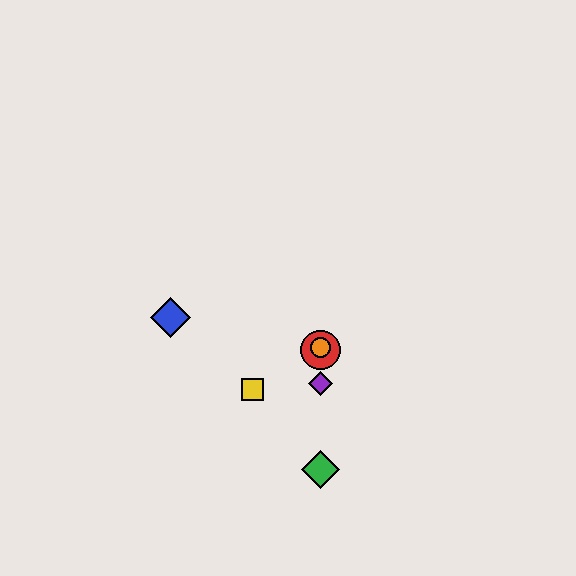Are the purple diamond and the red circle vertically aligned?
Yes, both are at x≈320.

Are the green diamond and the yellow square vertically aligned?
No, the green diamond is at x≈320 and the yellow square is at x≈252.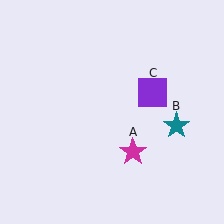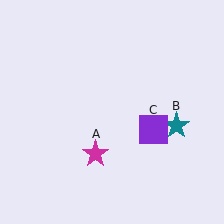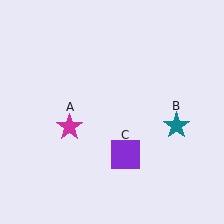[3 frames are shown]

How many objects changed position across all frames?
2 objects changed position: magenta star (object A), purple square (object C).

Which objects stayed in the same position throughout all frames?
Teal star (object B) remained stationary.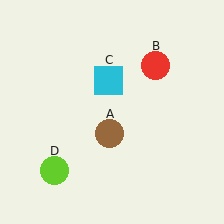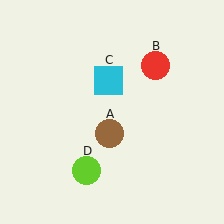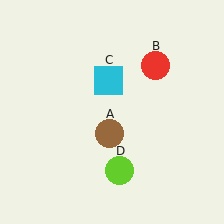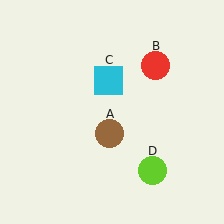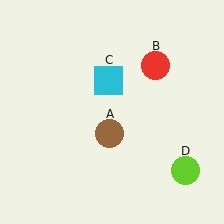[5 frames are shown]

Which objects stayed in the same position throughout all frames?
Brown circle (object A) and red circle (object B) and cyan square (object C) remained stationary.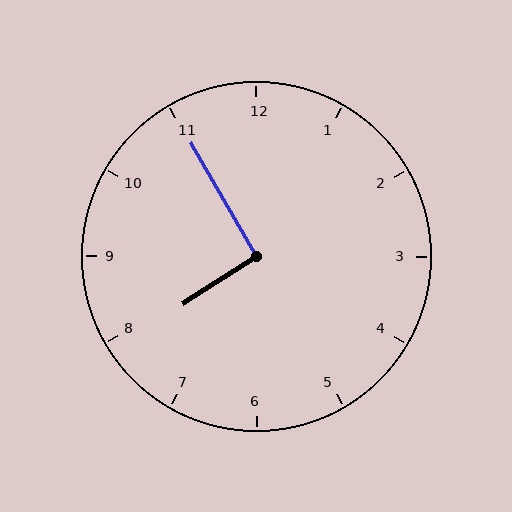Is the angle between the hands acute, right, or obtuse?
It is right.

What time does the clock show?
7:55.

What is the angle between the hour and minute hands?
Approximately 92 degrees.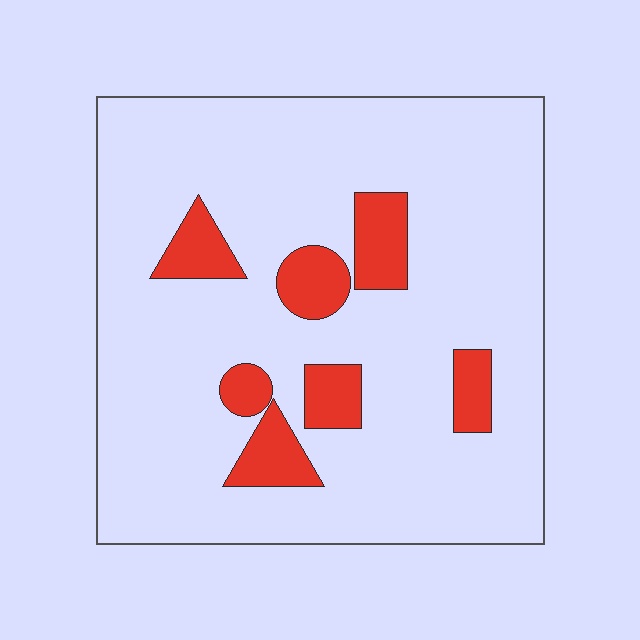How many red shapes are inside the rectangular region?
7.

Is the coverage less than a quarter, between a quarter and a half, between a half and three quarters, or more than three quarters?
Less than a quarter.